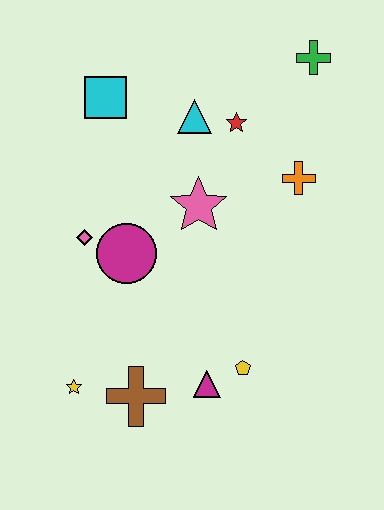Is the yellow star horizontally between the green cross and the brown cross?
No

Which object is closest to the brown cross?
The yellow star is closest to the brown cross.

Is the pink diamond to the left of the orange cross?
Yes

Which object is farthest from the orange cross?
The yellow star is farthest from the orange cross.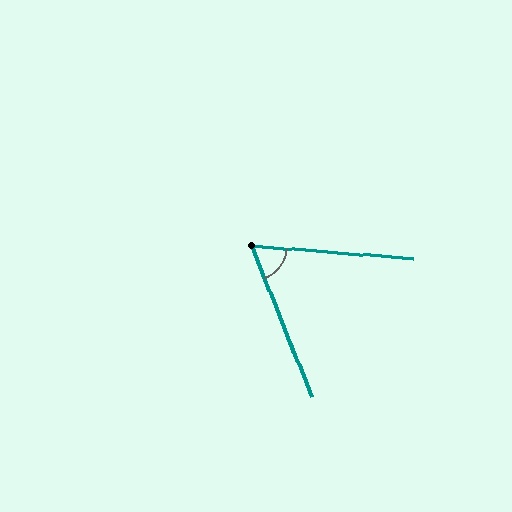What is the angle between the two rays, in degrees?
Approximately 64 degrees.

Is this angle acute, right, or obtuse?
It is acute.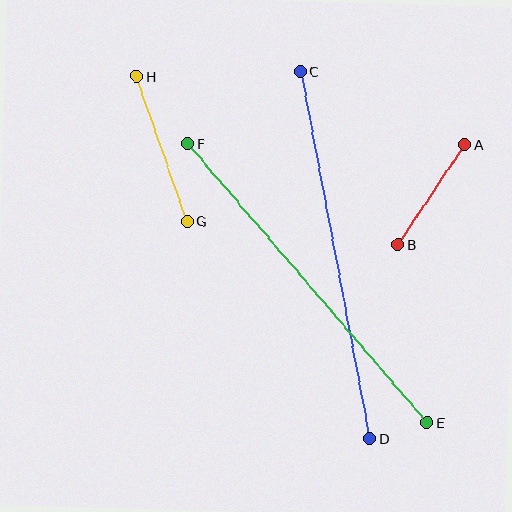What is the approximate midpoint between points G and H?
The midpoint is at approximately (162, 149) pixels.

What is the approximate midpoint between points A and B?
The midpoint is at approximately (432, 195) pixels.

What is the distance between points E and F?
The distance is approximately 368 pixels.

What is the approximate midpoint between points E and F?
The midpoint is at approximately (308, 283) pixels.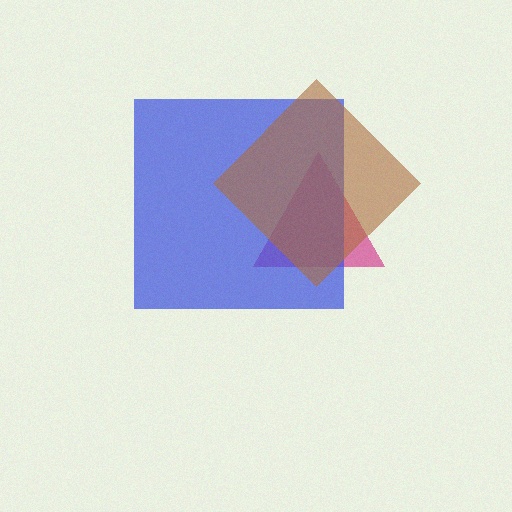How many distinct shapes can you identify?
There are 3 distinct shapes: a magenta triangle, a blue square, a brown diamond.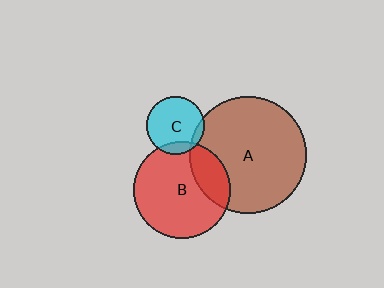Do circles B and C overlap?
Yes.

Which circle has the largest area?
Circle A (brown).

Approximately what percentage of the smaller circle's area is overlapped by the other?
Approximately 15%.